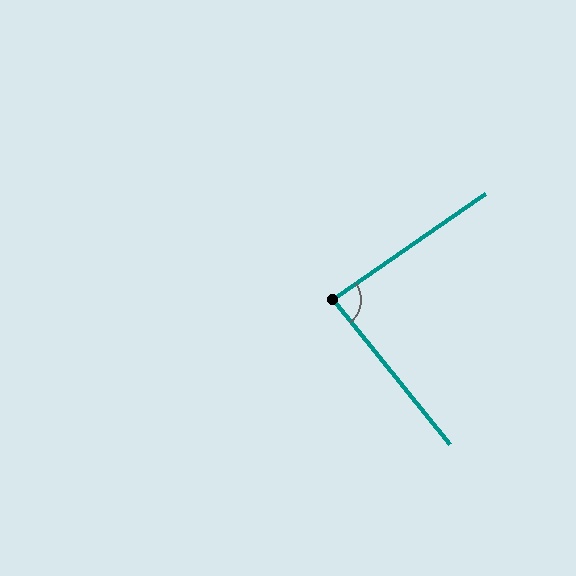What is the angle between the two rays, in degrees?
Approximately 86 degrees.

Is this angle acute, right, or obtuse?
It is approximately a right angle.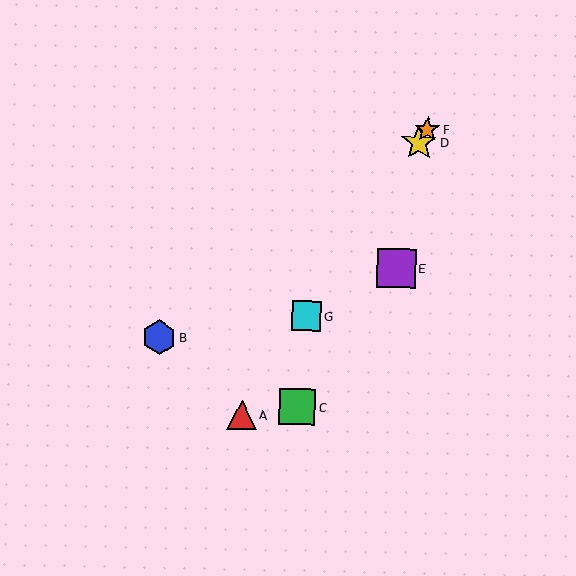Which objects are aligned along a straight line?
Objects A, D, F, G are aligned along a straight line.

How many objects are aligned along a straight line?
4 objects (A, D, F, G) are aligned along a straight line.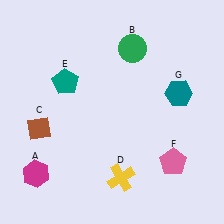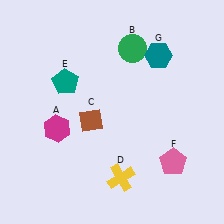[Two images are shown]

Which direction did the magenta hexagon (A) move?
The magenta hexagon (A) moved up.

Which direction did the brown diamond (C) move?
The brown diamond (C) moved right.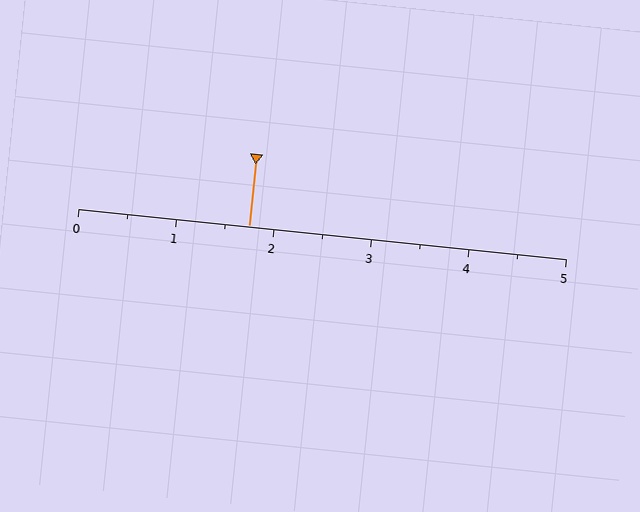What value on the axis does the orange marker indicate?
The marker indicates approximately 1.8.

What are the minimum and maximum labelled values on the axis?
The axis runs from 0 to 5.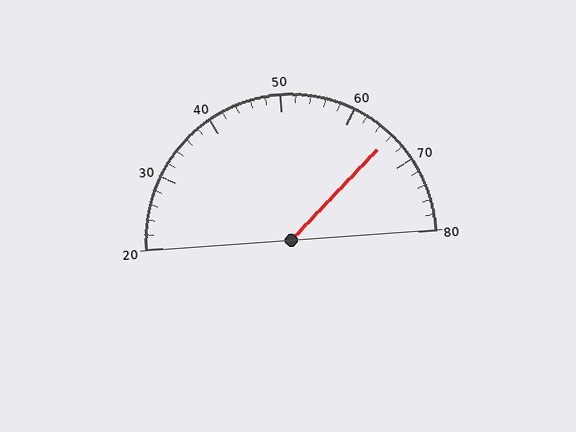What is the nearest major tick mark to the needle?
The nearest major tick mark is 70.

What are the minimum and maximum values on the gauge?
The gauge ranges from 20 to 80.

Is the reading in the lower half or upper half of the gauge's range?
The reading is in the upper half of the range (20 to 80).